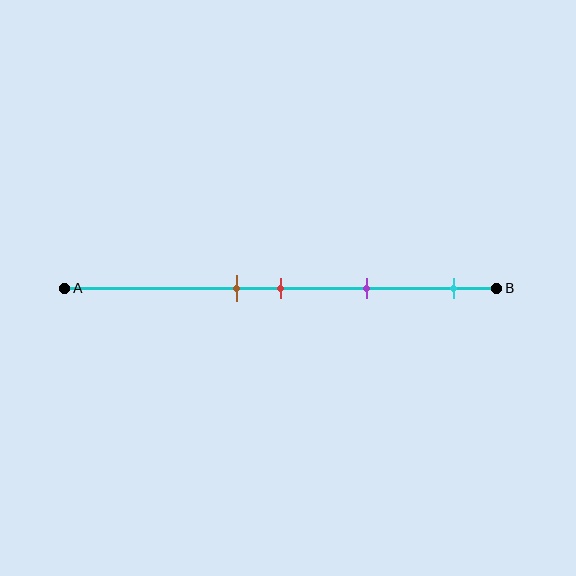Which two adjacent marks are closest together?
The brown and red marks are the closest adjacent pair.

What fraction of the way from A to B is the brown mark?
The brown mark is approximately 40% (0.4) of the way from A to B.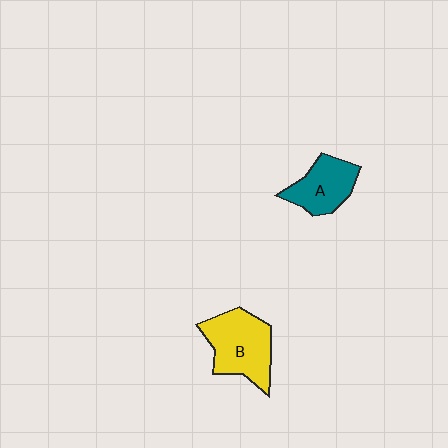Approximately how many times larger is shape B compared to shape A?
Approximately 1.4 times.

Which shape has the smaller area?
Shape A (teal).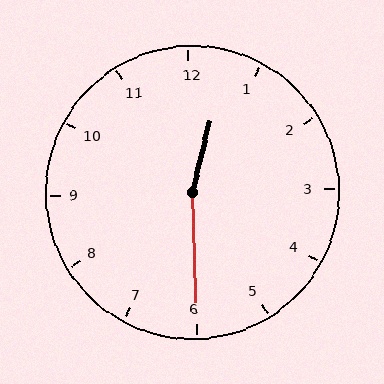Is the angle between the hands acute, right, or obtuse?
It is obtuse.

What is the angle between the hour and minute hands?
Approximately 165 degrees.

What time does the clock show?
12:30.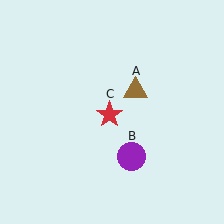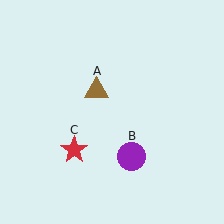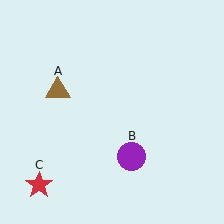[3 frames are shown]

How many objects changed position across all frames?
2 objects changed position: brown triangle (object A), red star (object C).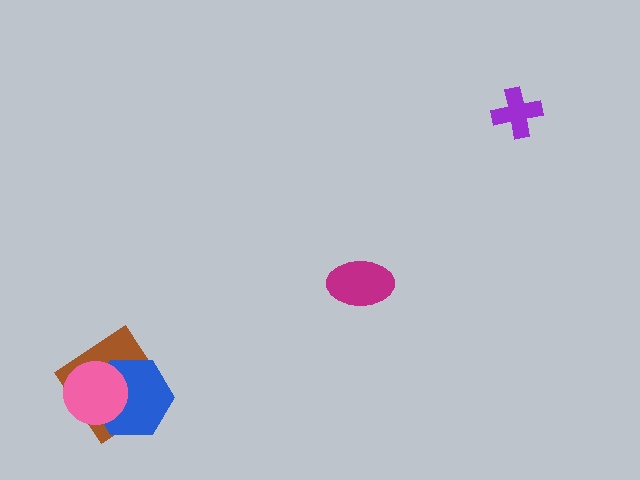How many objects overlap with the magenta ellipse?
0 objects overlap with the magenta ellipse.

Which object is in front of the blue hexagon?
The pink circle is in front of the blue hexagon.